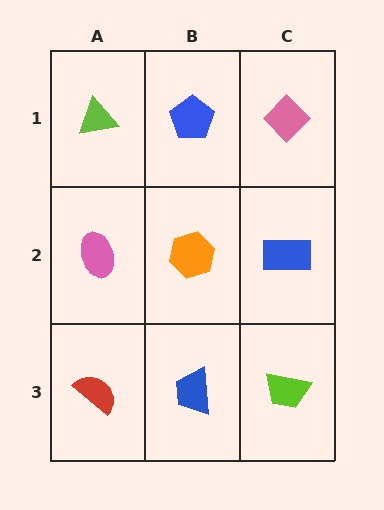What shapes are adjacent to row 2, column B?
A blue pentagon (row 1, column B), a blue trapezoid (row 3, column B), a pink ellipse (row 2, column A), a blue rectangle (row 2, column C).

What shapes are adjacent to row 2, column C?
A pink diamond (row 1, column C), a lime trapezoid (row 3, column C), an orange hexagon (row 2, column B).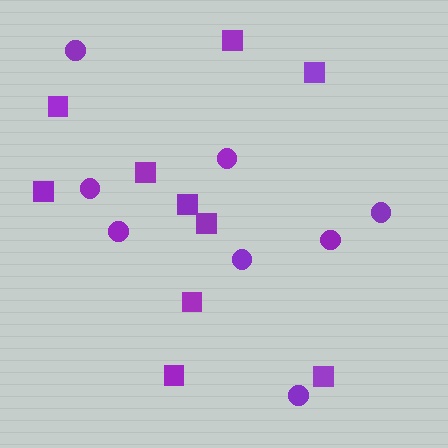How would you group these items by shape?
There are 2 groups: one group of squares (10) and one group of circles (8).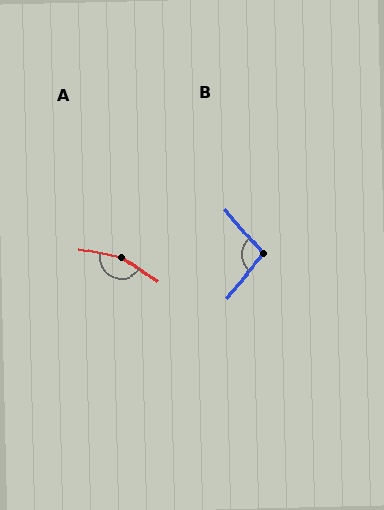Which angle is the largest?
A, at approximately 156 degrees.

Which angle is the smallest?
B, at approximately 99 degrees.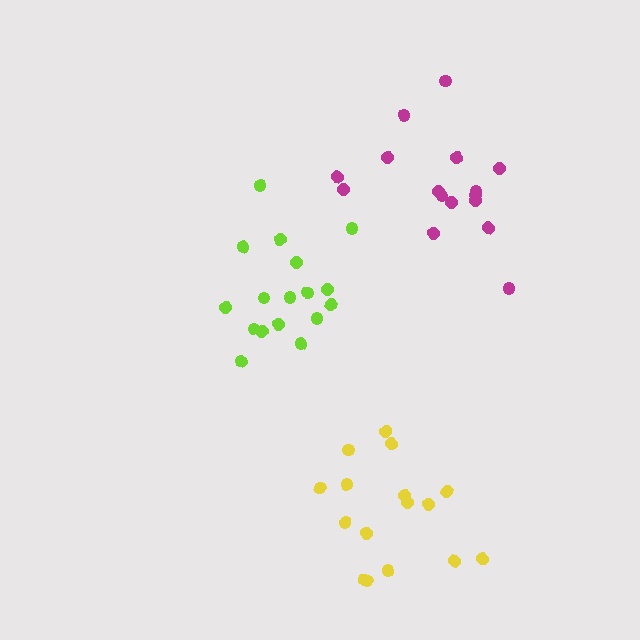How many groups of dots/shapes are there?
There are 3 groups.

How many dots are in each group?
Group 1: 17 dots, Group 2: 16 dots, Group 3: 16 dots (49 total).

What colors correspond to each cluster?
The clusters are colored: lime, yellow, magenta.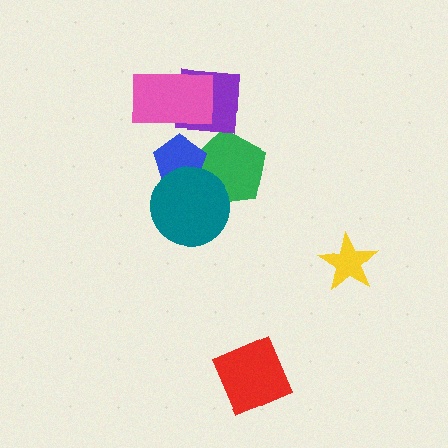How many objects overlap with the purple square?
2 objects overlap with the purple square.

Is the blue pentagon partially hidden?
Yes, it is partially covered by another shape.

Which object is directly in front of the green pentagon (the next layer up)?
The blue pentagon is directly in front of the green pentagon.